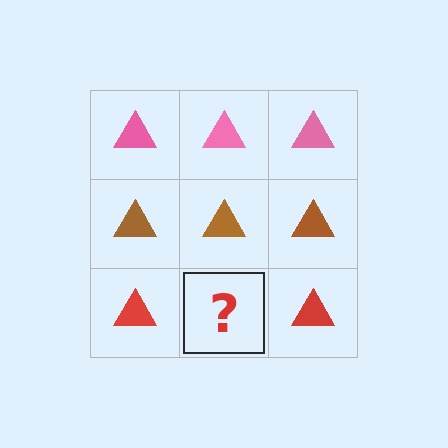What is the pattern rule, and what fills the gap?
The rule is that each row has a consistent color. The gap should be filled with a red triangle.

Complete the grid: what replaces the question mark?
The question mark should be replaced with a red triangle.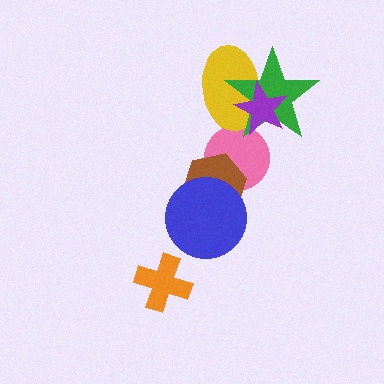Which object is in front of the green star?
The purple star is in front of the green star.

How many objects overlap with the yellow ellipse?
2 objects overlap with the yellow ellipse.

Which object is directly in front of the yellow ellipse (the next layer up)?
The green star is directly in front of the yellow ellipse.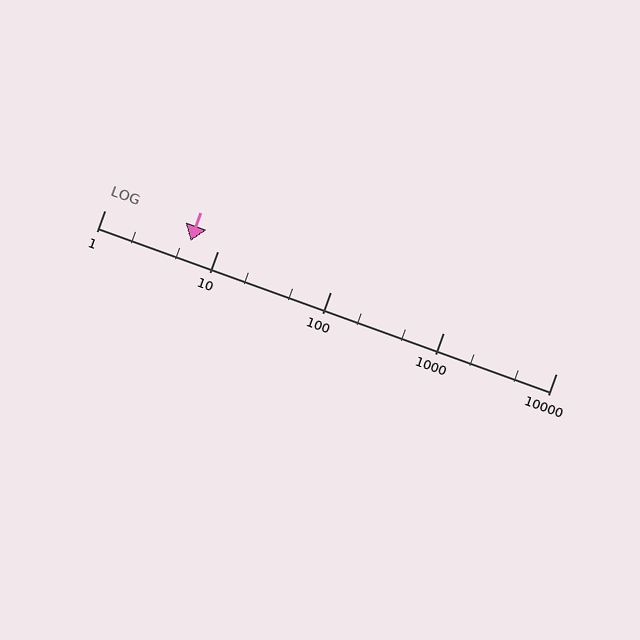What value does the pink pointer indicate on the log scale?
The pointer indicates approximately 5.8.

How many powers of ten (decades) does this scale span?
The scale spans 4 decades, from 1 to 10000.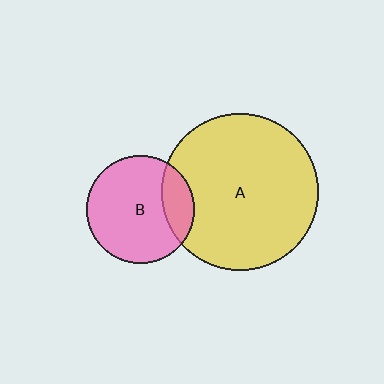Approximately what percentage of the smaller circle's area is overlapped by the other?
Approximately 20%.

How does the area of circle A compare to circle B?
Approximately 2.1 times.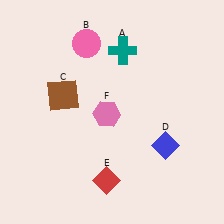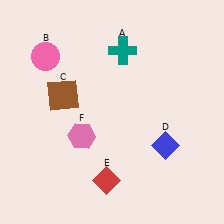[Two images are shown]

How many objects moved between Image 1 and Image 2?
2 objects moved between the two images.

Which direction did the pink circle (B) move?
The pink circle (B) moved left.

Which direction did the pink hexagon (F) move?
The pink hexagon (F) moved left.